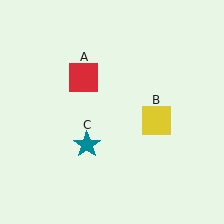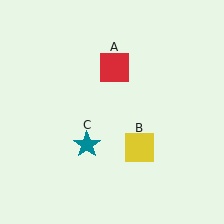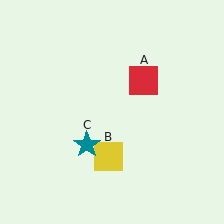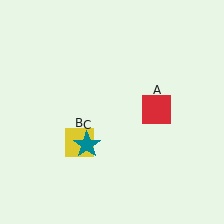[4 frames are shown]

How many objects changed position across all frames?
2 objects changed position: red square (object A), yellow square (object B).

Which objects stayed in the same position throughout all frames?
Teal star (object C) remained stationary.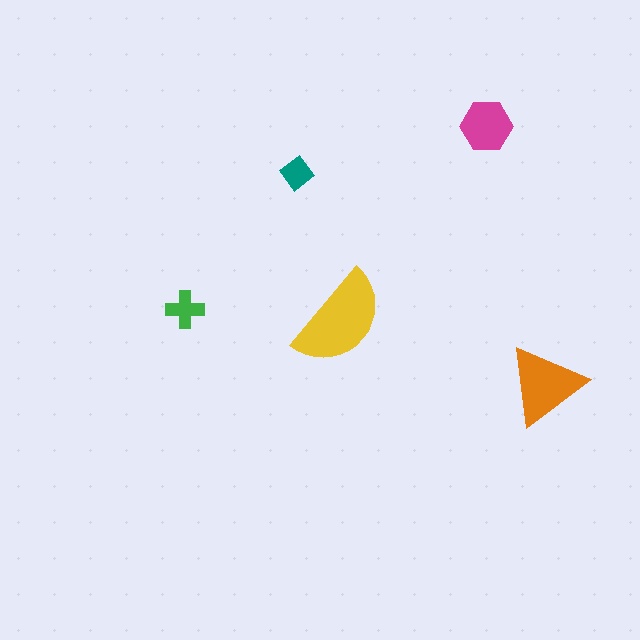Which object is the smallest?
The teal diamond.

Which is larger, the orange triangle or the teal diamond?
The orange triangle.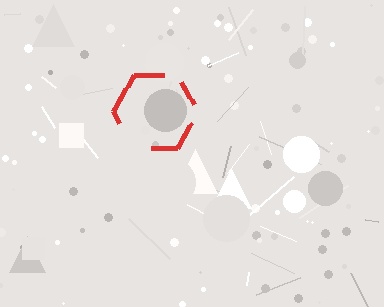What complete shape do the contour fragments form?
The contour fragments form a hexagon.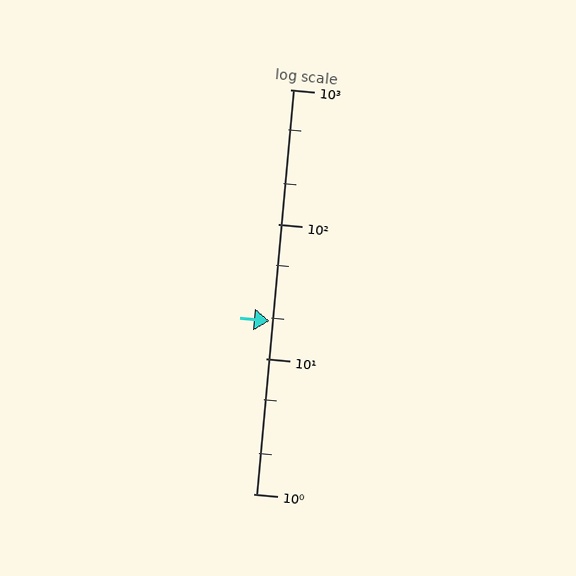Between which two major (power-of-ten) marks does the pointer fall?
The pointer is between 10 and 100.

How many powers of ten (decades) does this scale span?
The scale spans 3 decades, from 1 to 1000.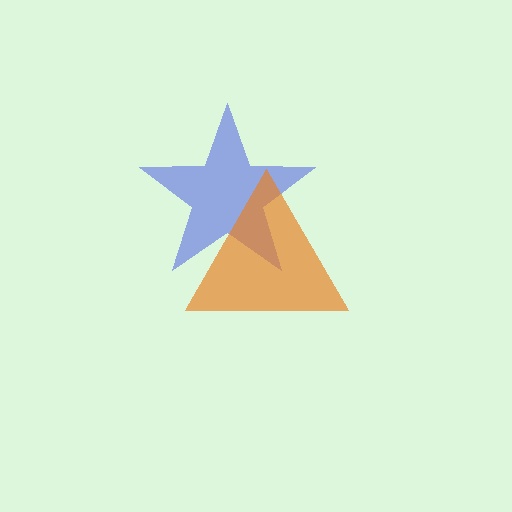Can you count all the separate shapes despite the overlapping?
Yes, there are 2 separate shapes.